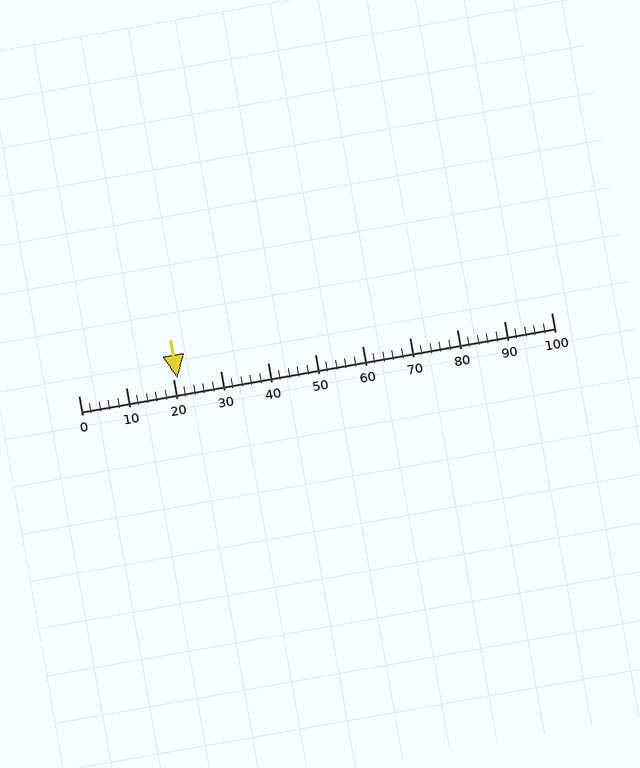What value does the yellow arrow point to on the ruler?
The yellow arrow points to approximately 21.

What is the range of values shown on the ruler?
The ruler shows values from 0 to 100.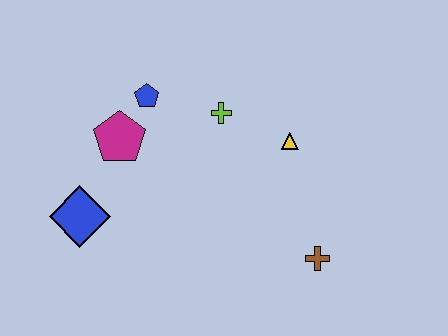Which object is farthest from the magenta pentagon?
The brown cross is farthest from the magenta pentagon.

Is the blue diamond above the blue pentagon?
No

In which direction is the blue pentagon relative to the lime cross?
The blue pentagon is to the left of the lime cross.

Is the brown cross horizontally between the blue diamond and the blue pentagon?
No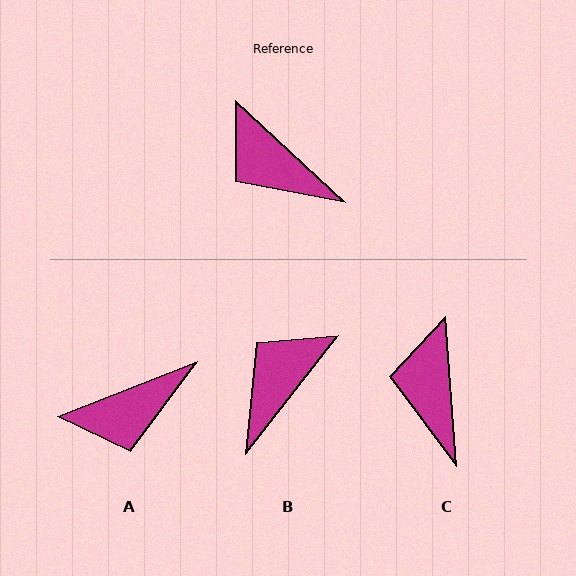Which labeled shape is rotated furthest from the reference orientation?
B, about 86 degrees away.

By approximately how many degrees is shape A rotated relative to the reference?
Approximately 64 degrees counter-clockwise.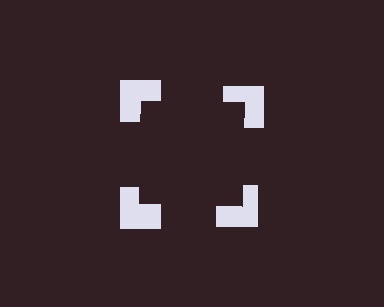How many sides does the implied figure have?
4 sides.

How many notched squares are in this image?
There are 4 — one at each vertex of the illusory square.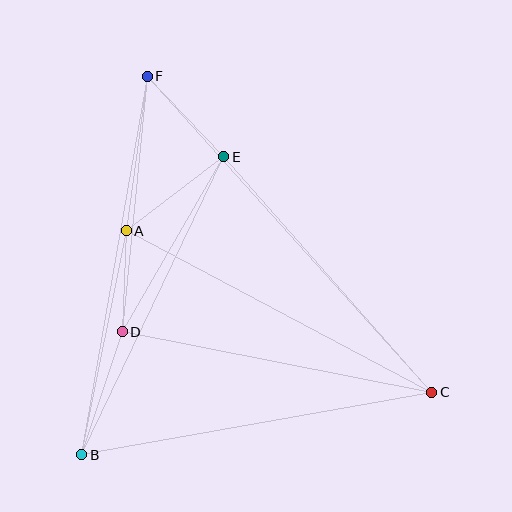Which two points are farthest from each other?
Points C and F are farthest from each other.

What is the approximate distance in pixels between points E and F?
The distance between E and F is approximately 111 pixels.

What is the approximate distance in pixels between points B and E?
The distance between B and E is approximately 330 pixels.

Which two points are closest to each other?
Points A and D are closest to each other.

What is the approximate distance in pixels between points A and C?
The distance between A and C is approximately 346 pixels.